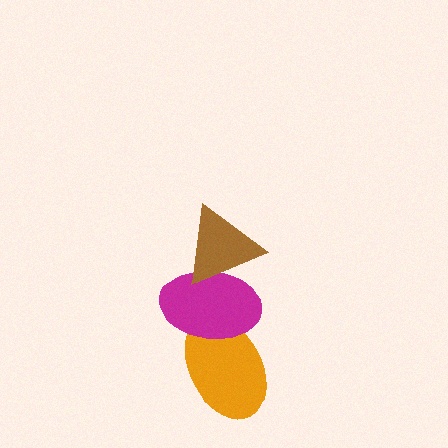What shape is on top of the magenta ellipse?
The brown triangle is on top of the magenta ellipse.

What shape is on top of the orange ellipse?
The magenta ellipse is on top of the orange ellipse.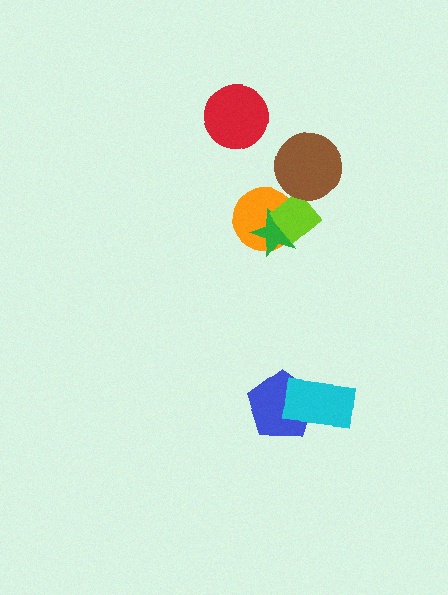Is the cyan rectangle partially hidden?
No, no other shape covers it.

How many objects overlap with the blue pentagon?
1 object overlaps with the blue pentagon.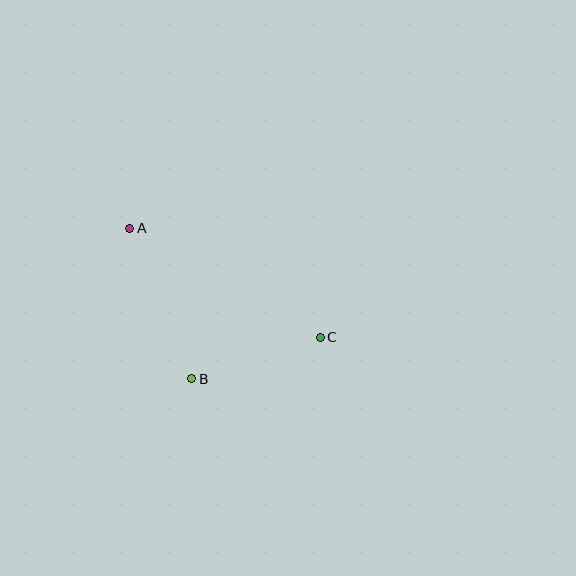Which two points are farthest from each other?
Points A and C are farthest from each other.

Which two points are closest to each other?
Points B and C are closest to each other.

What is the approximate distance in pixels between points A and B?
The distance between A and B is approximately 163 pixels.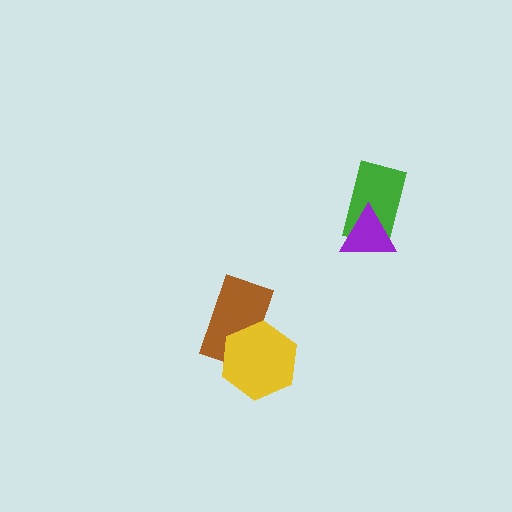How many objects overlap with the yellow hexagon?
1 object overlaps with the yellow hexagon.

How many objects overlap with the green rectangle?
1 object overlaps with the green rectangle.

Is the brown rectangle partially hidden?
Yes, it is partially covered by another shape.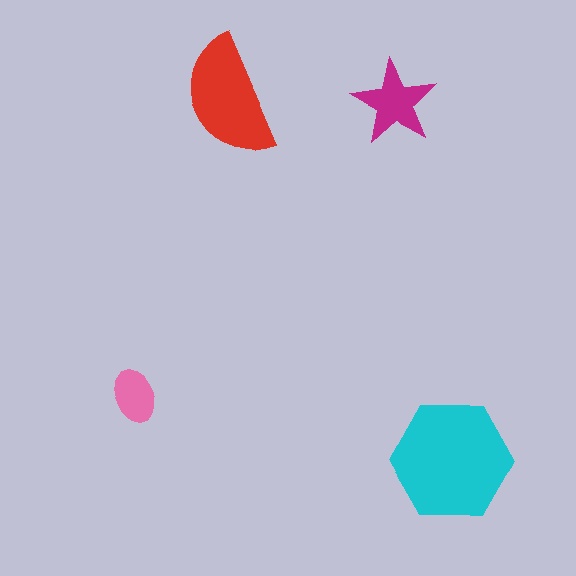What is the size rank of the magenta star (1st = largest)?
3rd.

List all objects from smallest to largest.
The pink ellipse, the magenta star, the red semicircle, the cyan hexagon.